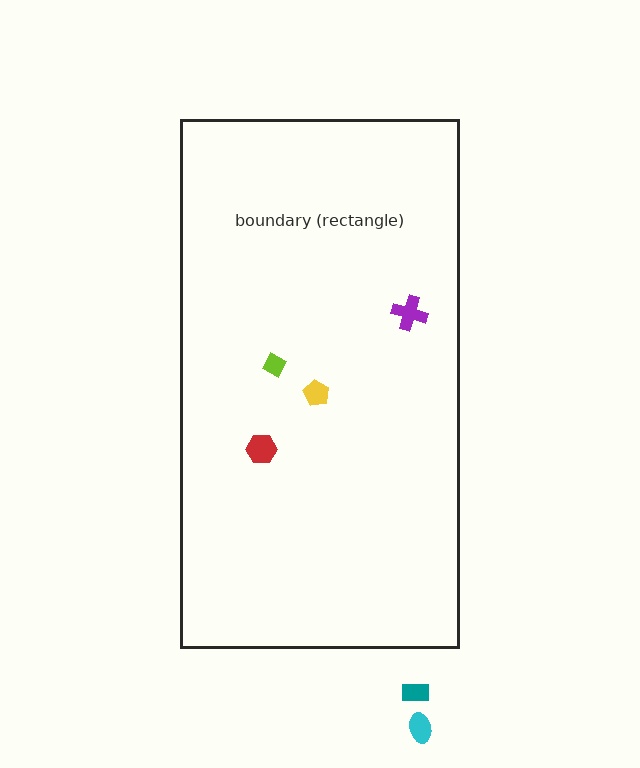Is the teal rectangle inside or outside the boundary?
Outside.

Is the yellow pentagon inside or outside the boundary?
Inside.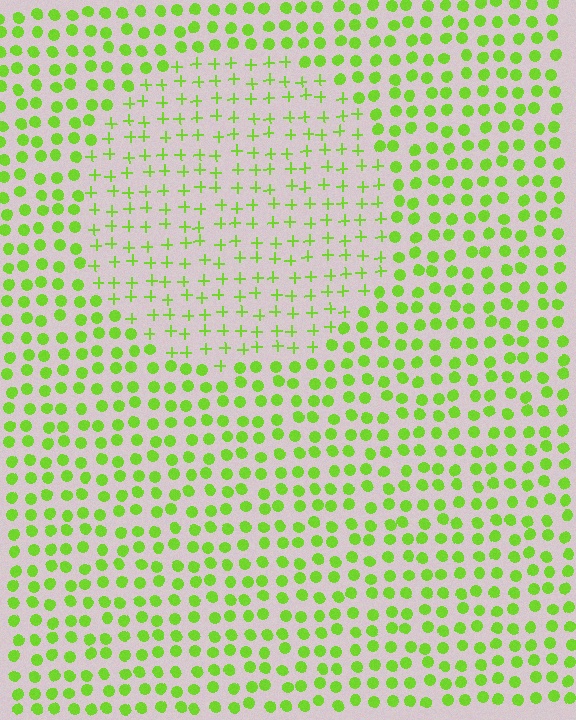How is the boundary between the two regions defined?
The boundary is defined by a change in element shape: plus signs inside vs. circles outside. All elements share the same color and spacing.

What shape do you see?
I see a circle.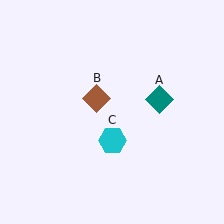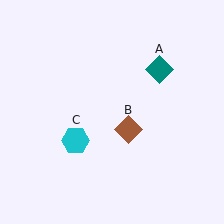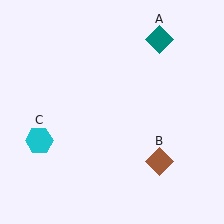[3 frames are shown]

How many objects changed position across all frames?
3 objects changed position: teal diamond (object A), brown diamond (object B), cyan hexagon (object C).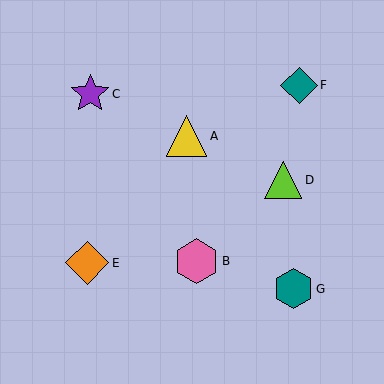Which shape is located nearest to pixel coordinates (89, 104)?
The purple star (labeled C) at (90, 94) is nearest to that location.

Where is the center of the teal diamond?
The center of the teal diamond is at (299, 85).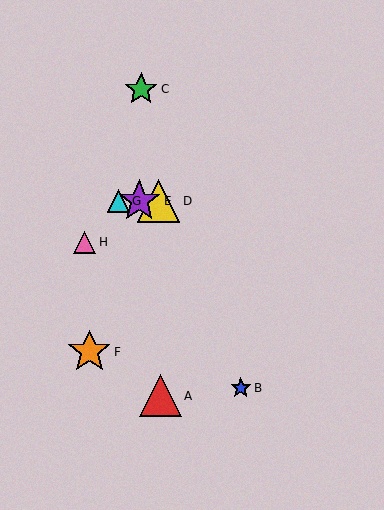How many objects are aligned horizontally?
3 objects (D, E, G) are aligned horizontally.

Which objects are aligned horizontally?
Objects D, E, G are aligned horizontally.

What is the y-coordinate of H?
Object H is at y≈242.